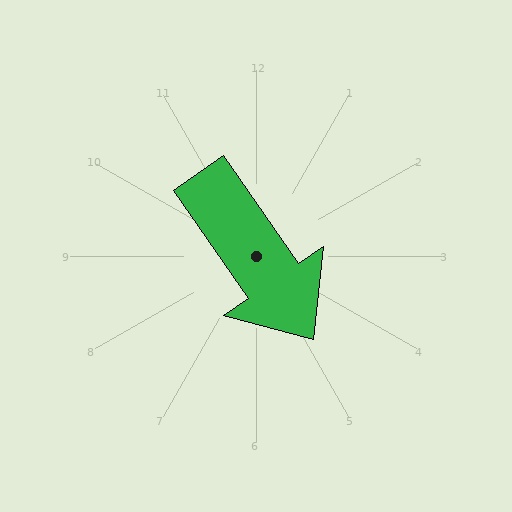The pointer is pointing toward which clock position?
Roughly 5 o'clock.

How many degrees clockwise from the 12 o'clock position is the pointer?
Approximately 145 degrees.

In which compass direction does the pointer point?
Southeast.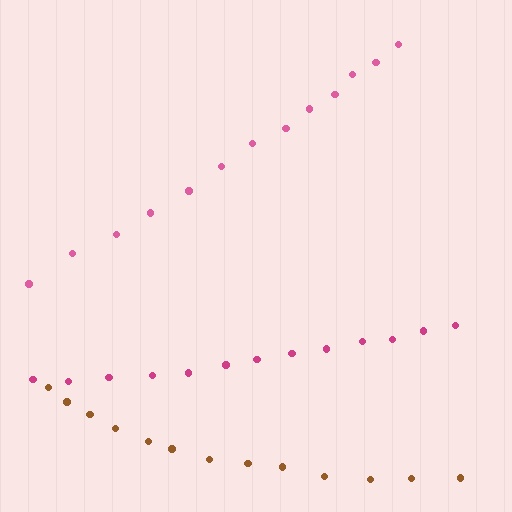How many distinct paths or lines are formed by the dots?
There are 3 distinct paths.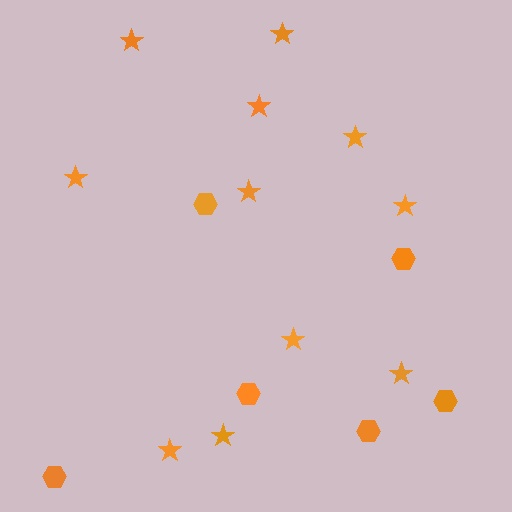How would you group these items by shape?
There are 2 groups: one group of hexagons (6) and one group of stars (11).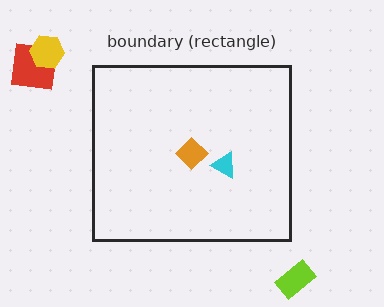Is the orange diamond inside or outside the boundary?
Inside.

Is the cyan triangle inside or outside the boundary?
Inside.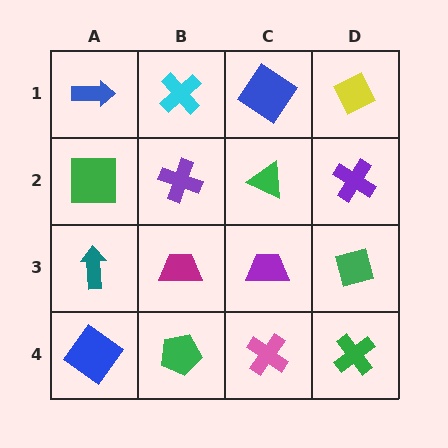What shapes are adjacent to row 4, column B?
A magenta trapezoid (row 3, column B), a blue diamond (row 4, column A), a pink cross (row 4, column C).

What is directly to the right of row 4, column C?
A green cross.